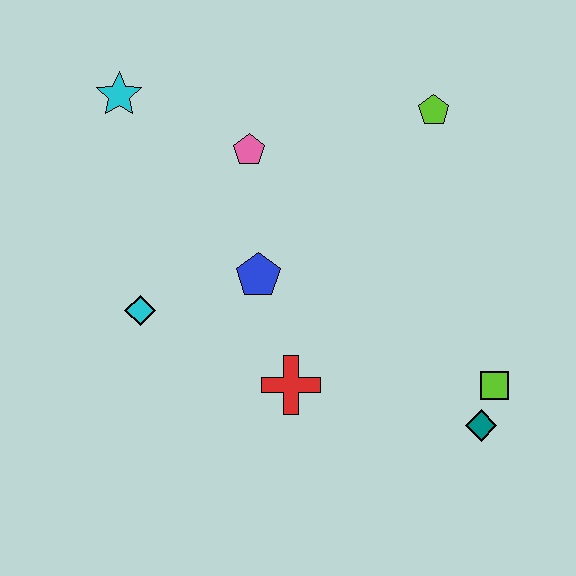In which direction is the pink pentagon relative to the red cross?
The pink pentagon is above the red cross.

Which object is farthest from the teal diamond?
The cyan star is farthest from the teal diamond.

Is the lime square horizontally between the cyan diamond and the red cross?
No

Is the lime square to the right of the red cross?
Yes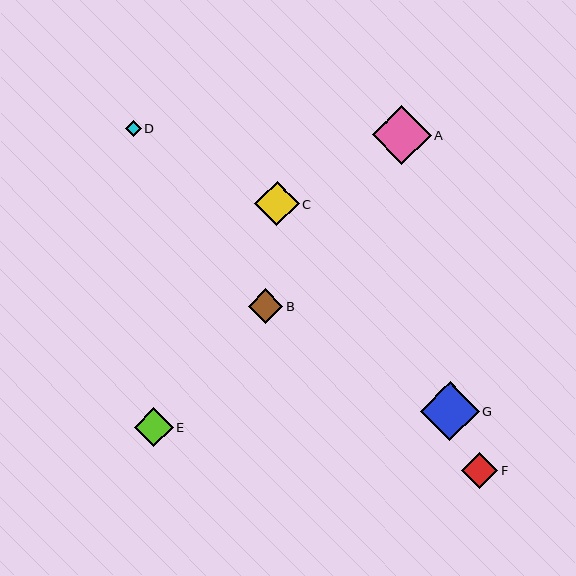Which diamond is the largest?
Diamond A is the largest with a size of approximately 59 pixels.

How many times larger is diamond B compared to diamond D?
Diamond B is approximately 2.1 times the size of diamond D.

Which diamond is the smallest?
Diamond D is the smallest with a size of approximately 16 pixels.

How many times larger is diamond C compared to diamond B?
Diamond C is approximately 1.3 times the size of diamond B.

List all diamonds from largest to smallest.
From largest to smallest: A, G, C, E, F, B, D.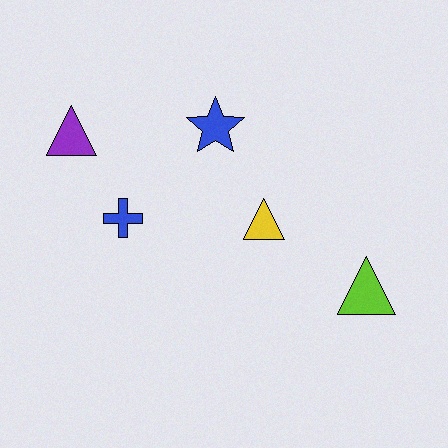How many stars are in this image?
There is 1 star.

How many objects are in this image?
There are 5 objects.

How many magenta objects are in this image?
There are no magenta objects.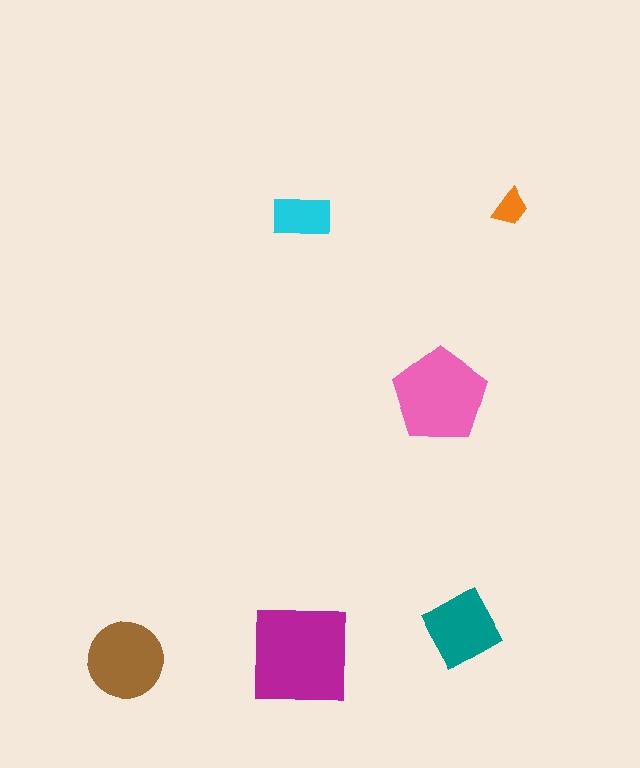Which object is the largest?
The magenta square.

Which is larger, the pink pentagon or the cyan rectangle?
The pink pentagon.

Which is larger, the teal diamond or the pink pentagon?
The pink pentagon.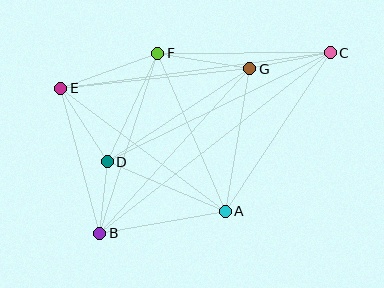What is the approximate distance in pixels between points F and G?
The distance between F and G is approximately 94 pixels.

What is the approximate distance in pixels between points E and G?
The distance between E and G is approximately 190 pixels.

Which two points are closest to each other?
Points B and D are closest to each other.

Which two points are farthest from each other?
Points B and C are farthest from each other.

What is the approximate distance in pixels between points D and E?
The distance between D and E is approximately 87 pixels.